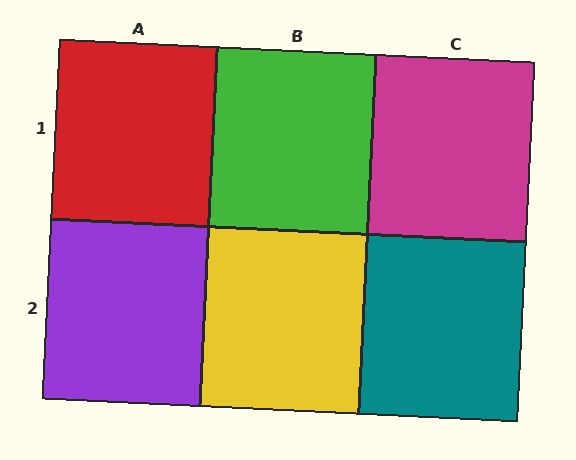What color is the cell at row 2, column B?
Yellow.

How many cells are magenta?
1 cell is magenta.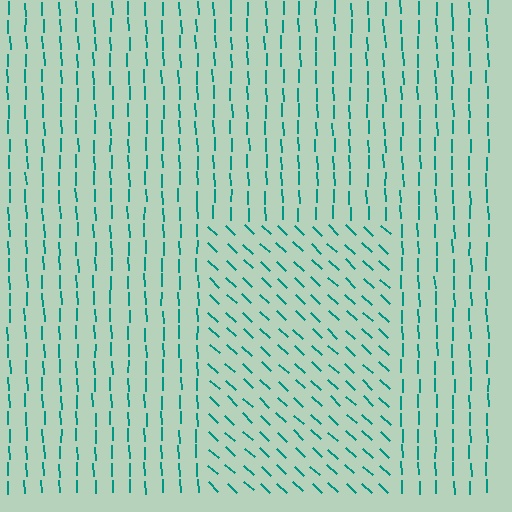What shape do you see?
I see a rectangle.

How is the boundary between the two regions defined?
The boundary is defined purely by a change in line orientation (approximately 45 degrees difference). All lines are the same color and thickness.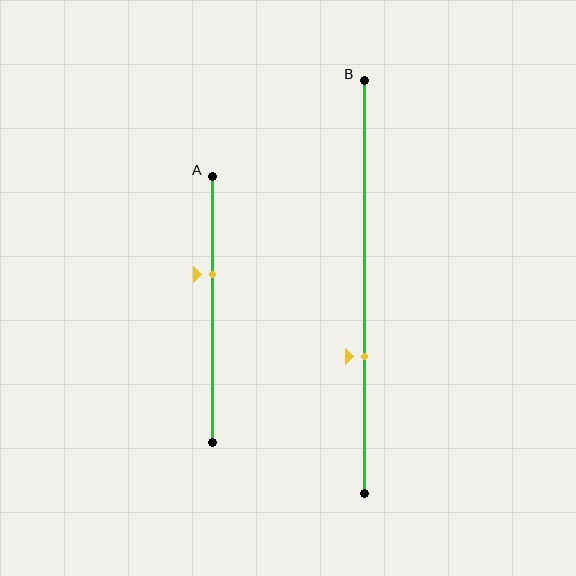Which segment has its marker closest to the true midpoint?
Segment A has its marker closest to the true midpoint.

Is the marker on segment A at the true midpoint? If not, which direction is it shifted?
No, the marker on segment A is shifted upward by about 13% of the segment length.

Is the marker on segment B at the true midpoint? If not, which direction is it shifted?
No, the marker on segment B is shifted downward by about 17% of the segment length.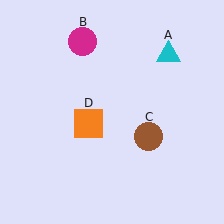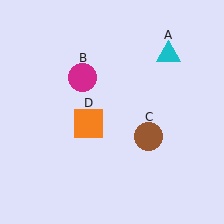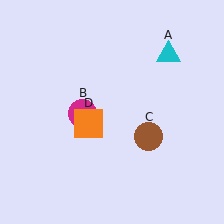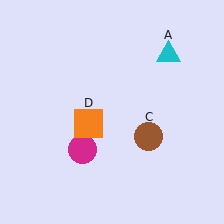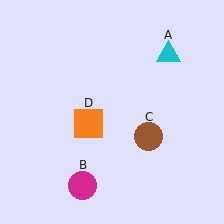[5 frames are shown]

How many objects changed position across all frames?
1 object changed position: magenta circle (object B).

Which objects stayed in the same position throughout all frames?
Cyan triangle (object A) and brown circle (object C) and orange square (object D) remained stationary.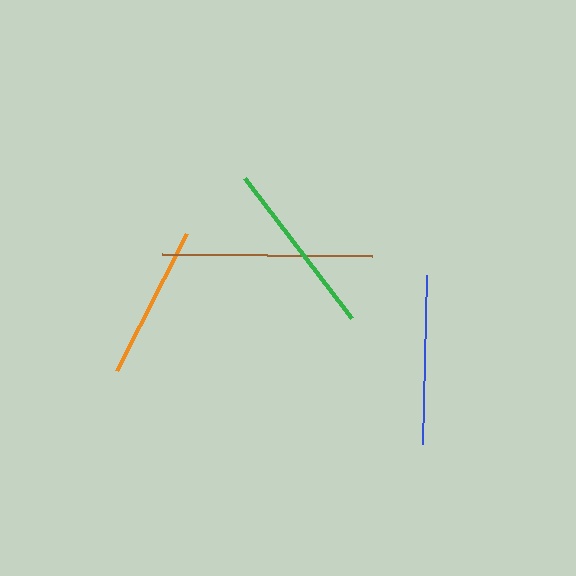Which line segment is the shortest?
The orange line is the shortest at approximately 153 pixels.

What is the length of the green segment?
The green segment is approximately 175 pixels long.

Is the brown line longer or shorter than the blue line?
The brown line is longer than the blue line.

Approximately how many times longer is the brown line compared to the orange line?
The brown line is approximately 1.4 times the length of the orange line.